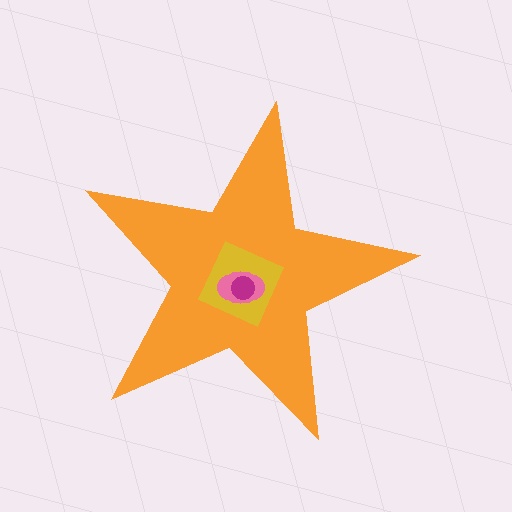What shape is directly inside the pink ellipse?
The magenta circle.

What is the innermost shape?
The magenta circle.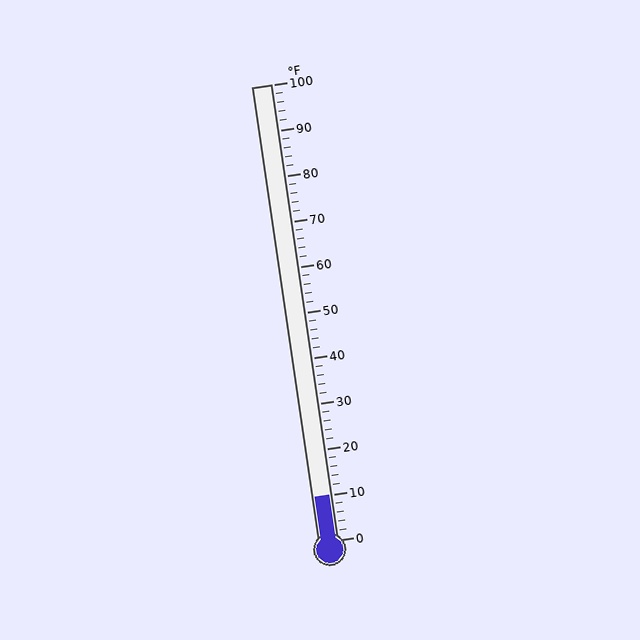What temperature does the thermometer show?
The thermometer shows approximately 10°F.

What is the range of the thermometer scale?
The thermometer scale ranges from 0°F to 100°F.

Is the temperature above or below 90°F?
The temperature is below 90°F.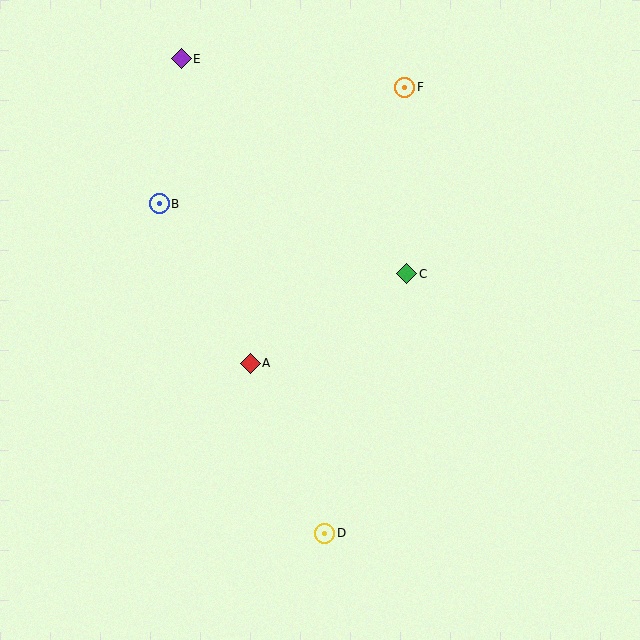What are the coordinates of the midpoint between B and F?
The midpoint between B and F is at (282, 145).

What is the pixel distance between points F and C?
The distance between F and C is 186 pixels.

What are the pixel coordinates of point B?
Point B is at (159, 204).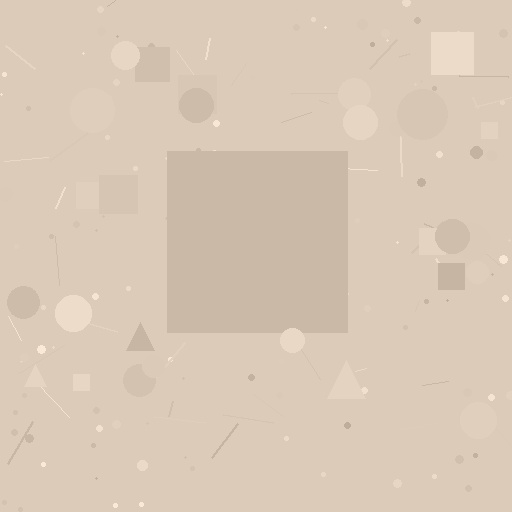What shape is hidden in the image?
A square is hidden in the image.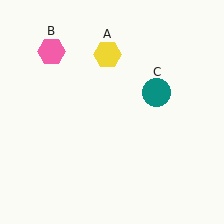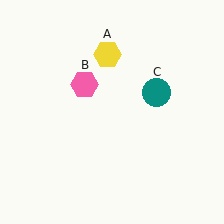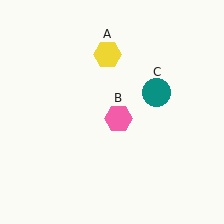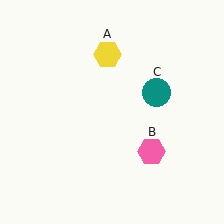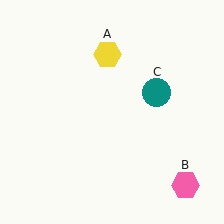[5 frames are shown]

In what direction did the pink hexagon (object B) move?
The pink hexagon (object B) moved down and to the right.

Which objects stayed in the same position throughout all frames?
Yellow hexagon (object A) and teal circle (object C) remained stationary.